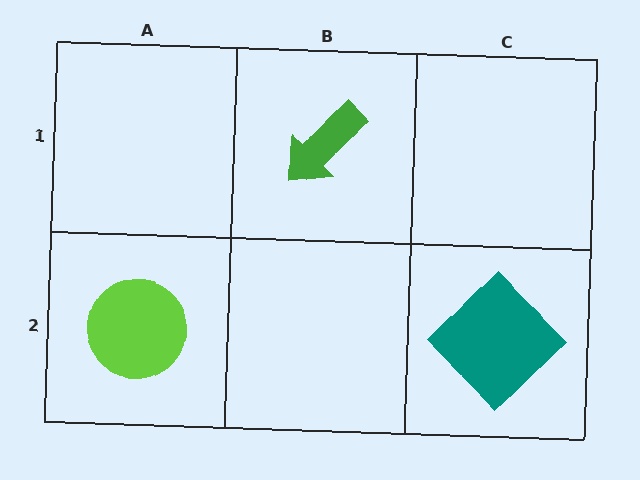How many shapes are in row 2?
2 shapes.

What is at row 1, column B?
A green arrow.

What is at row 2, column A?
A lime circle.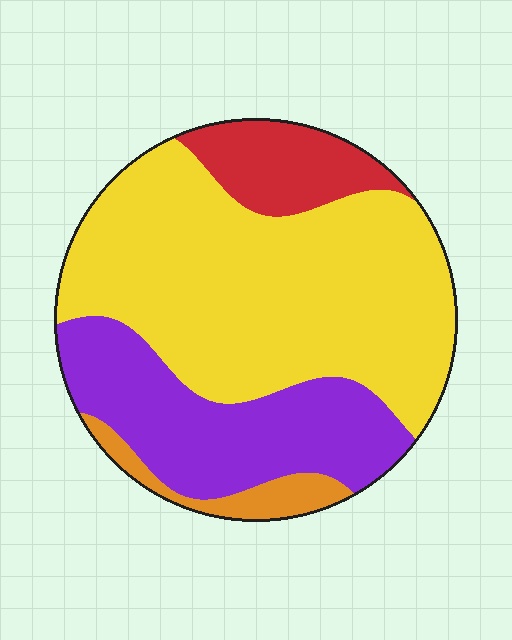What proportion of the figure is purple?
Purple covers around 25% of the figure.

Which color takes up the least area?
Orange, at roughly 5%.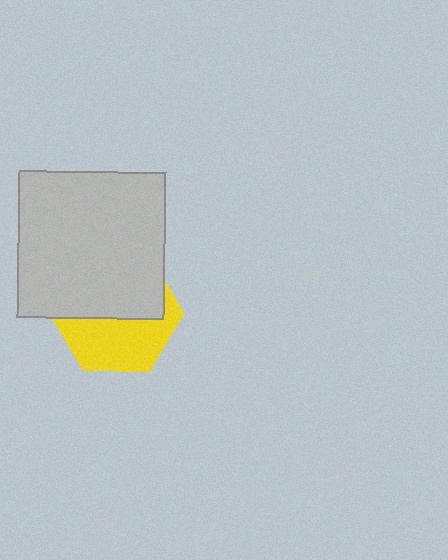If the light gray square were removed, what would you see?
You would see the complete yellow hexagon.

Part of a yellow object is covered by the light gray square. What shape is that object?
It is a hexagon.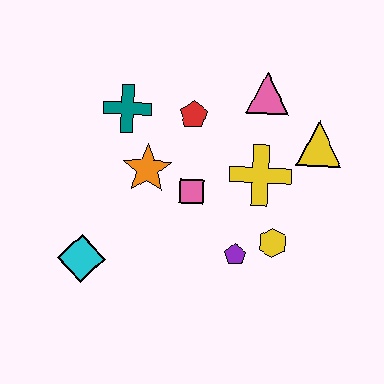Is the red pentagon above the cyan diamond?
Yes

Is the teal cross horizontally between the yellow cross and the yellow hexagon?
No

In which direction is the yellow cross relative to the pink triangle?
The yellow cross is below the pink triangle.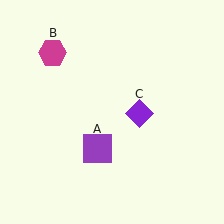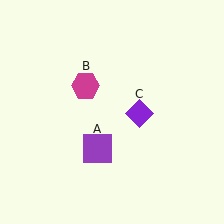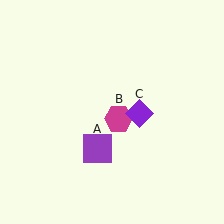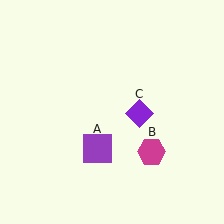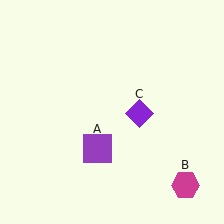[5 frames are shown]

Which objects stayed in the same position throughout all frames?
Purple square (object A) and purple diamond (object C) remained stationary.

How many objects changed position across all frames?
1 object changed position: magenta hexagon (object B).